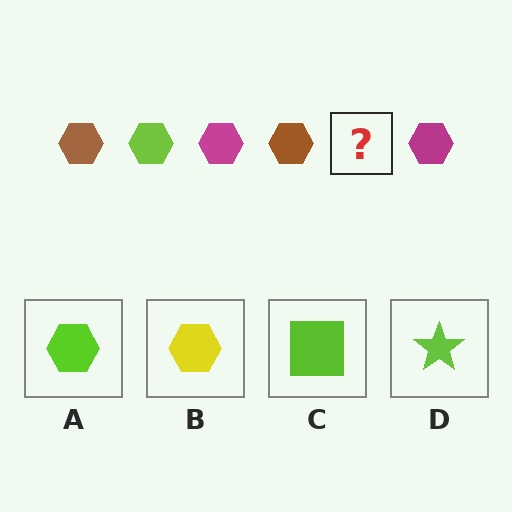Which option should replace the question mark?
Option A.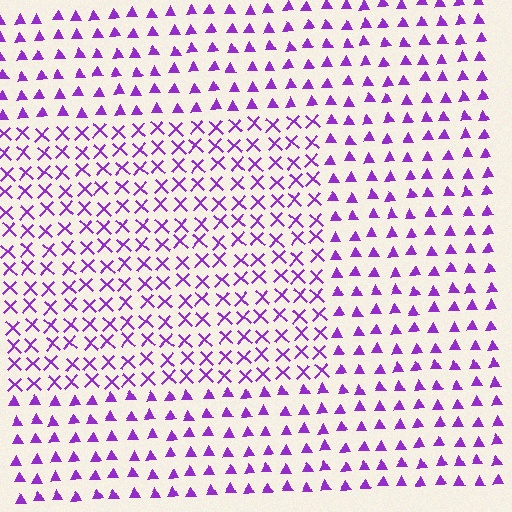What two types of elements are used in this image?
The image uses X marks inside the rectangle region and triangles outside it.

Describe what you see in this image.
The image is filled with small purple elements arranged in a uniform grid. A rectangle-shaped region contains X marks, while the surrounding area contains triangles. The boundary is defined purely by the change in element shape.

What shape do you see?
I see a rectangle.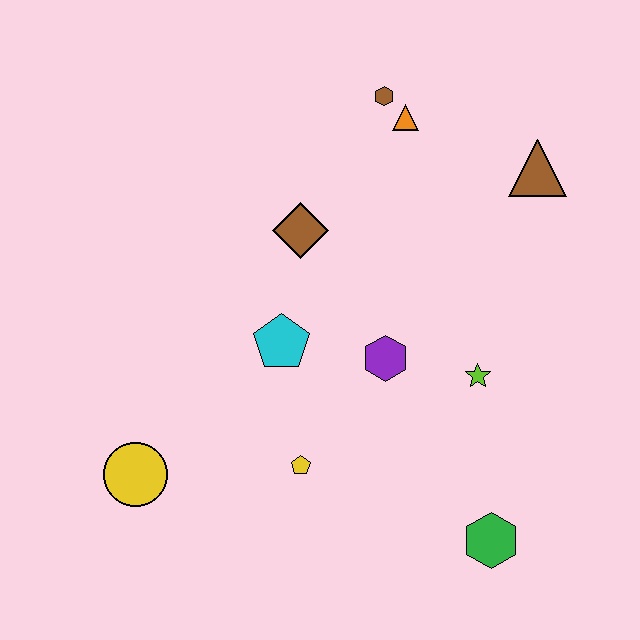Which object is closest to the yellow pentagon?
The cyan pentagon is closest to the yellow pentagon.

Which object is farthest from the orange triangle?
The yellow circle is farthest from the orange triangle.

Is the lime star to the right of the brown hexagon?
Yes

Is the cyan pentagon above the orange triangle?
No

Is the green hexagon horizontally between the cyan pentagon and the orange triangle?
No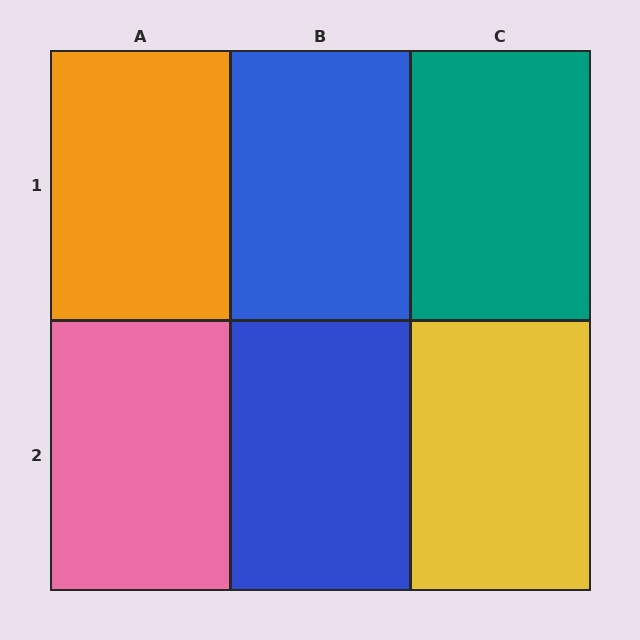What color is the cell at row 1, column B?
Blue.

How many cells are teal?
1 cell is teal.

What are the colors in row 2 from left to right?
Pink, blue, yellow.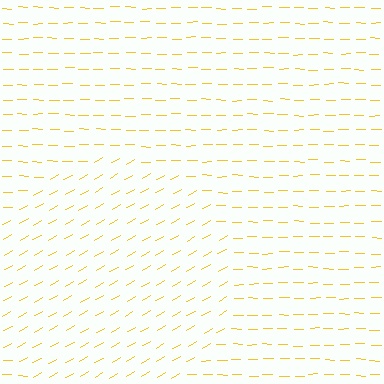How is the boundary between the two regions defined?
The boundary is defined purely by a change in line orientation (approximately 30 degrees difference). All lines are the same color and thickness.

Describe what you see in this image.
The image is filled with small yellow line segments. A circle region in the image has lines oriented differently from the surrounding lines, creating a visible texture boundary.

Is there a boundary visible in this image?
Yes, there is a texture boundary formed by a change in line orientation.